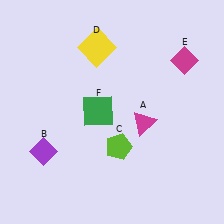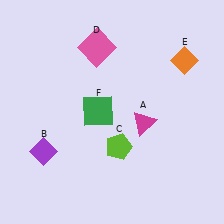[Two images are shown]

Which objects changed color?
D changed from yellow to pink. E changed from magenta to orange.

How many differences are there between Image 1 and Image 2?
There are 2 differences between the two images.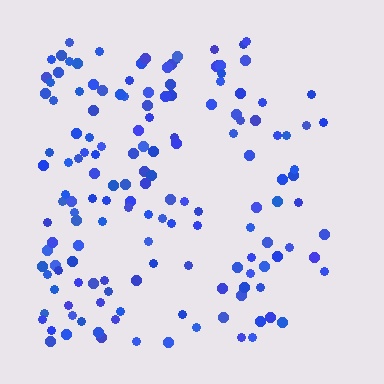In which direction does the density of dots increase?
From right to left, with the left side densest.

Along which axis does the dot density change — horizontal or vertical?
Horizontal.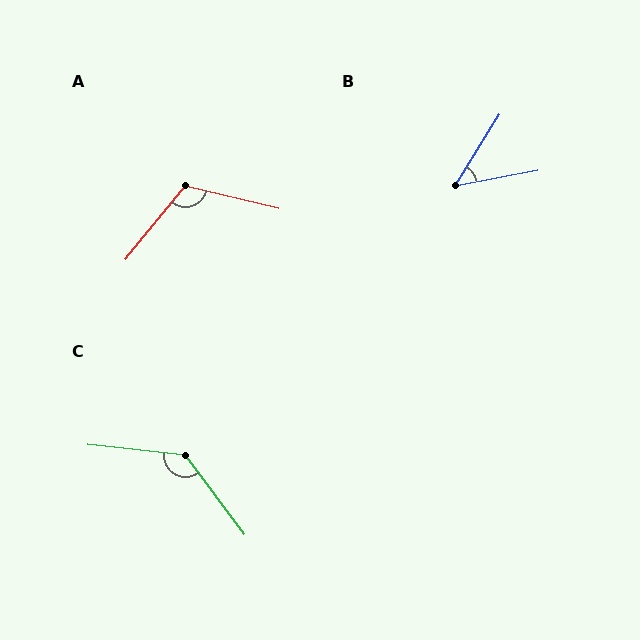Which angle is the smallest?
B, at approximately 47 degrees.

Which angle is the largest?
C, at approximately 133 degrees.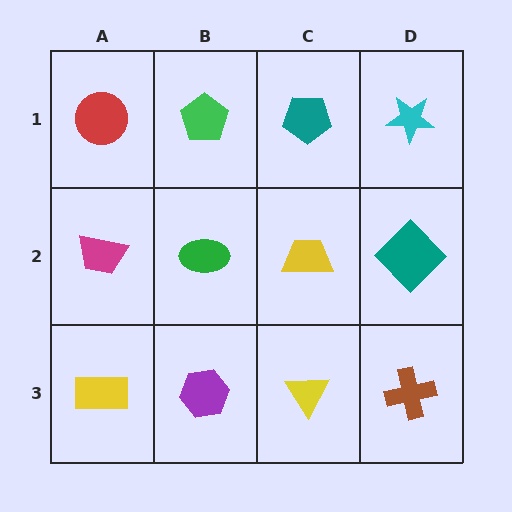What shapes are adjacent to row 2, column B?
A green pentagon (row 1, column B), a purple hexagon (row 3, column B), a magenta trapezoid (row 2, column A), a yellow trapezoid (row 2, column C).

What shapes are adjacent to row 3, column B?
A green ellipse (row 2, column B), a yellow rectangle (row 3, column A), a yellow triangle (row 3, column C).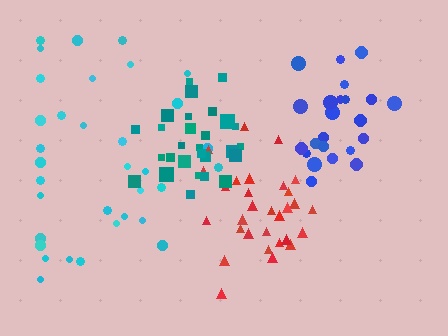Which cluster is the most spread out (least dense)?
Cyan.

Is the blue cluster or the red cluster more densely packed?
Blue.